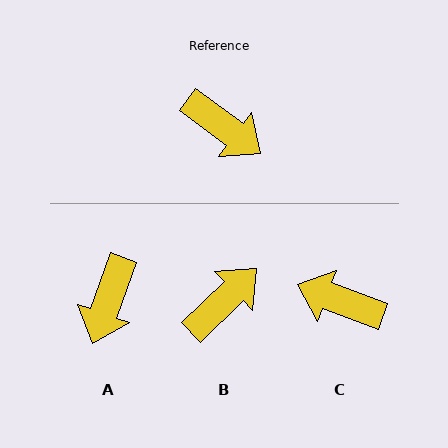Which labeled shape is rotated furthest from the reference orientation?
C, about 164 degrees away.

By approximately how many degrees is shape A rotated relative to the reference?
Approximately 73 degrees clockwise.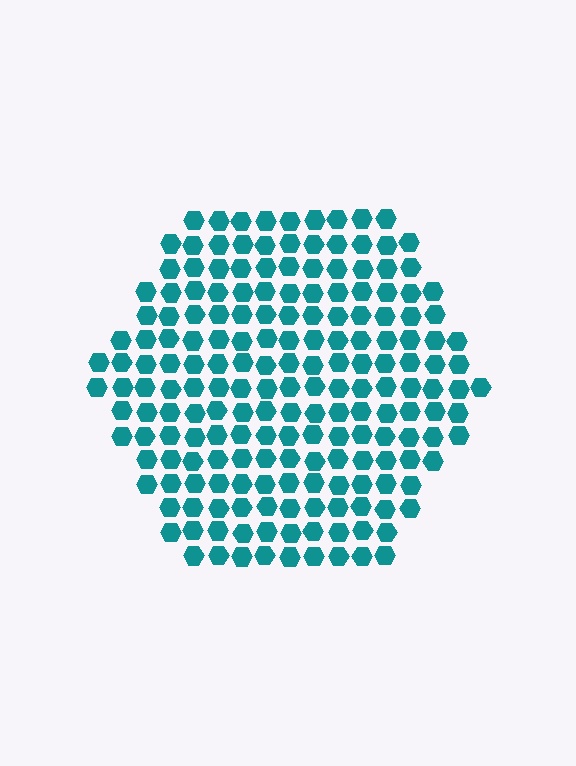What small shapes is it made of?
It is made of small hexagons.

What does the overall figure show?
The overall figure shows a hexagon.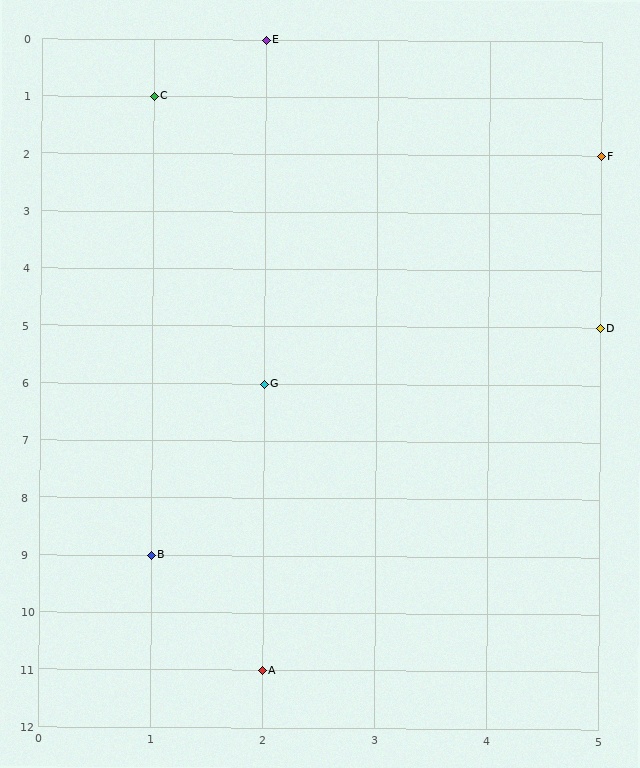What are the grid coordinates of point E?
Point E is at grid coordinates (2, 0).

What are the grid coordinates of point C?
Point C is at grid coordinates (1, 1).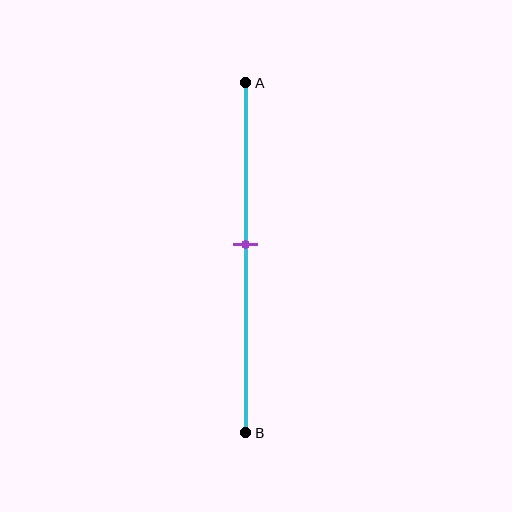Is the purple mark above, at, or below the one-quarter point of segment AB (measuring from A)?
The purple mark is below the one-quarter point of segment AB.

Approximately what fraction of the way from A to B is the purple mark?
The purple mark is approximately 45% of the way from A to B.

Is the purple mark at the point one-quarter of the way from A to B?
No, the mark is at about 45% from A, not at the 25% one-quarter point.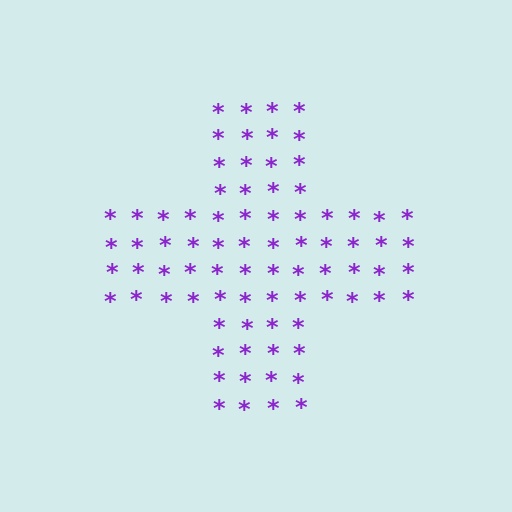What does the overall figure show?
The overall figure shows a cross.